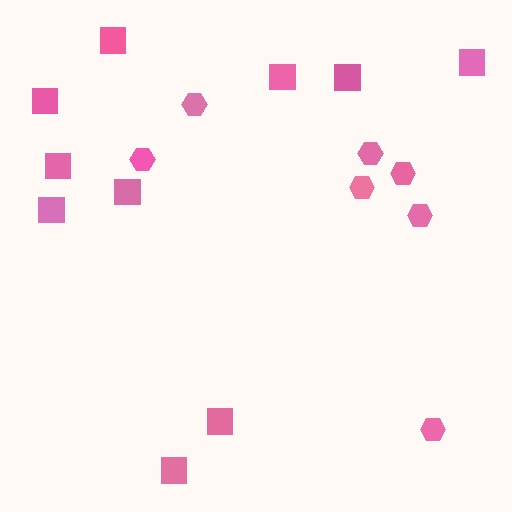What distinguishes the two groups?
There are 2 groups: one group of squares (10) and one group of hexagons (7).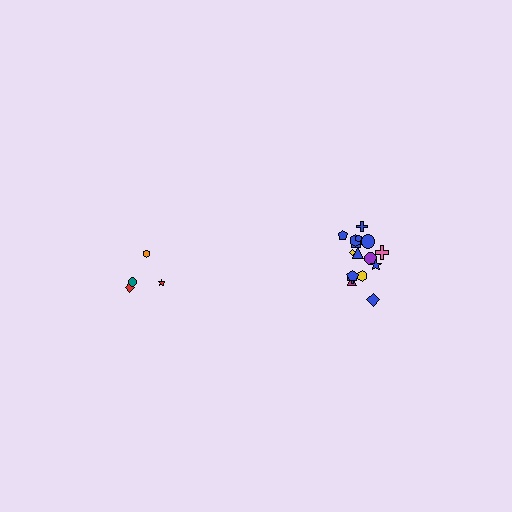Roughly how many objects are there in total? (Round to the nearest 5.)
Roughly 20 objects in total.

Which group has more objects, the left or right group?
The right group.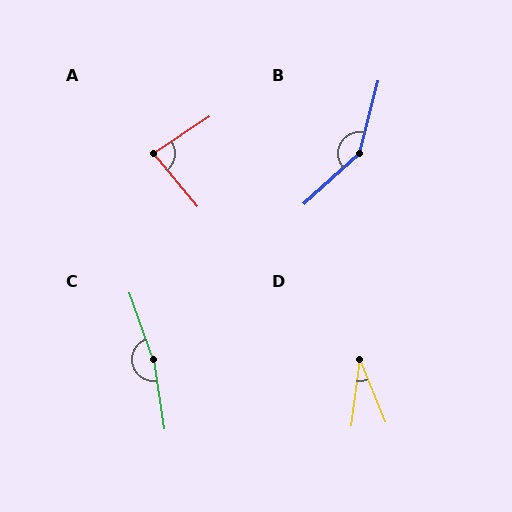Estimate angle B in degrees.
Approximately 146 degrees.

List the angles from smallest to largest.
D (30°), A (84°), B (146°), C (169°).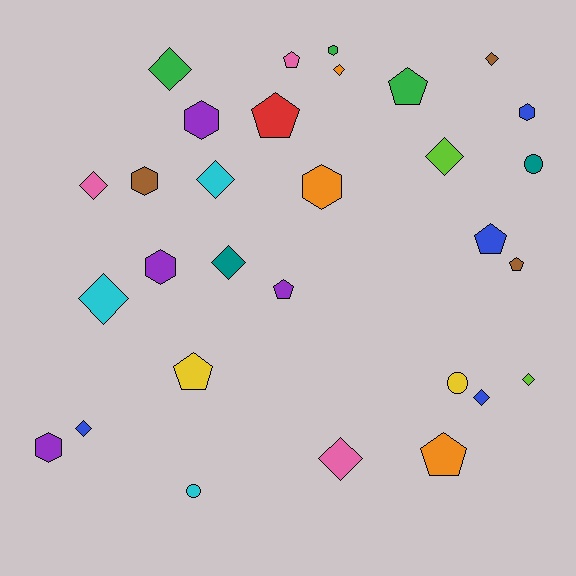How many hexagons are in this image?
There are 7 hexagons.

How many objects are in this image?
There are 30 objects.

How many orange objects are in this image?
There are 3 orange objects.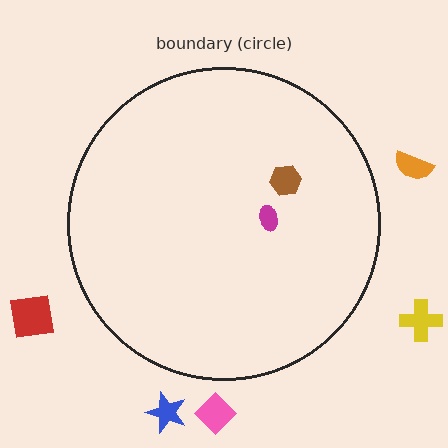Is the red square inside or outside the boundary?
Outside.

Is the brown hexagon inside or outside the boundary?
Inside.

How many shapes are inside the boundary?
2 inside, 5 outside.